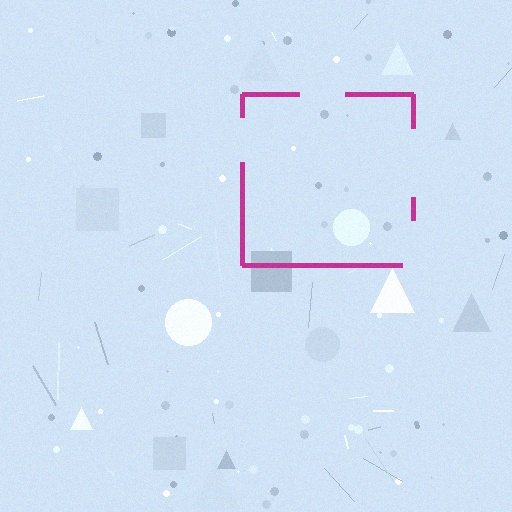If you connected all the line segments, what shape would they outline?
They would outline a square.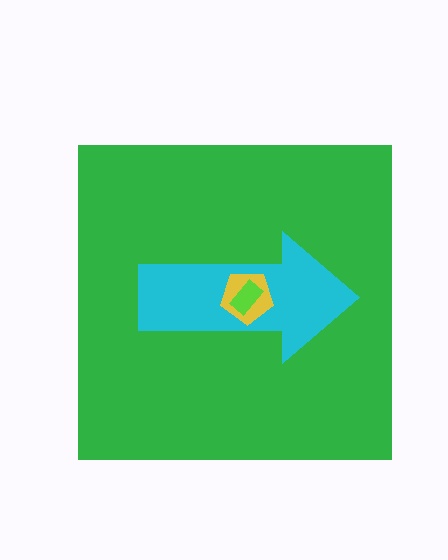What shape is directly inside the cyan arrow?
The yellow pentagon.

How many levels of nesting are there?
4.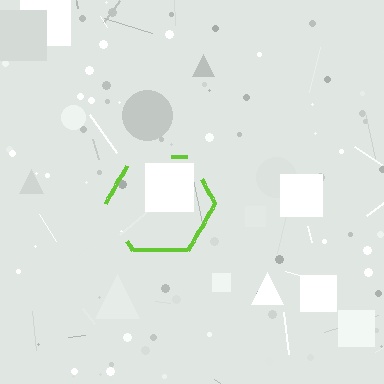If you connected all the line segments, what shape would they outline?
They would outline a hexagon.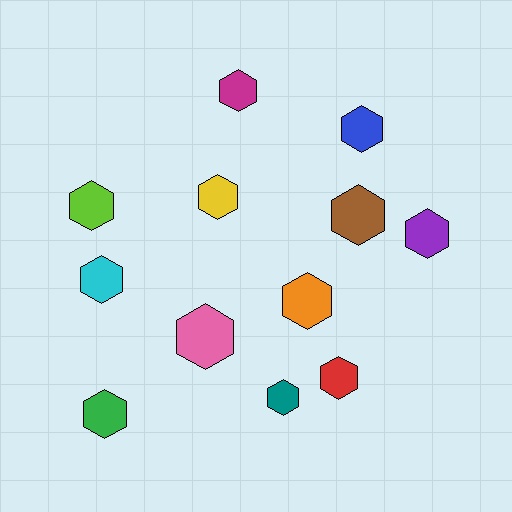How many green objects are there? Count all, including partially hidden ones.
There is 1 green object.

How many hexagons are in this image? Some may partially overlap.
There are 12 hexagons.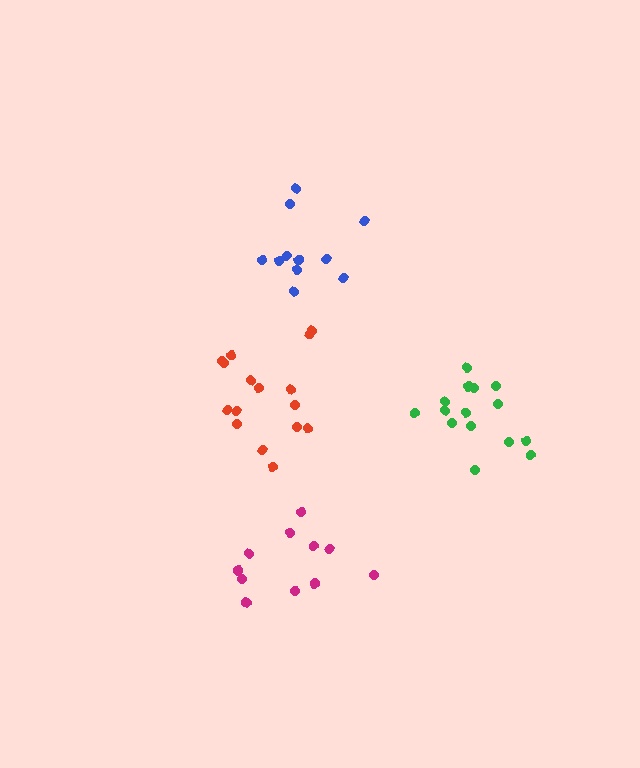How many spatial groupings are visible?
There are 4 spatial groupings.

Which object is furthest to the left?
The red cluster is leftmost.